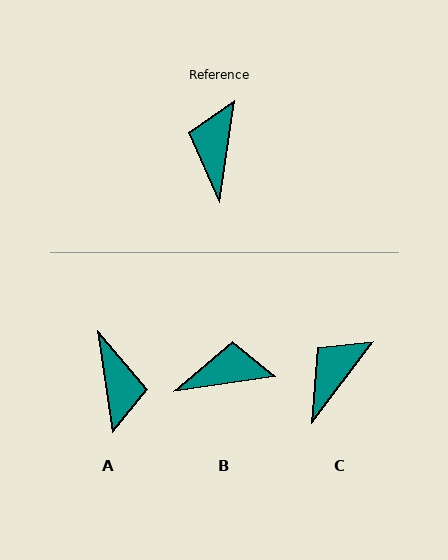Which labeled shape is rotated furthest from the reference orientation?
A, about 164 degrees away.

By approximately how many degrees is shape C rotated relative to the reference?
Approximately 29 degrees clockwise.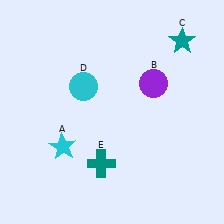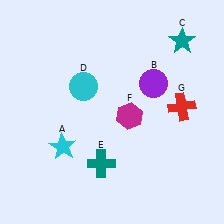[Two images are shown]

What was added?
A magenta hexagon (F), a red cross (G) were added in Image 2.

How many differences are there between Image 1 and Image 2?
There are 2 differences between the two images.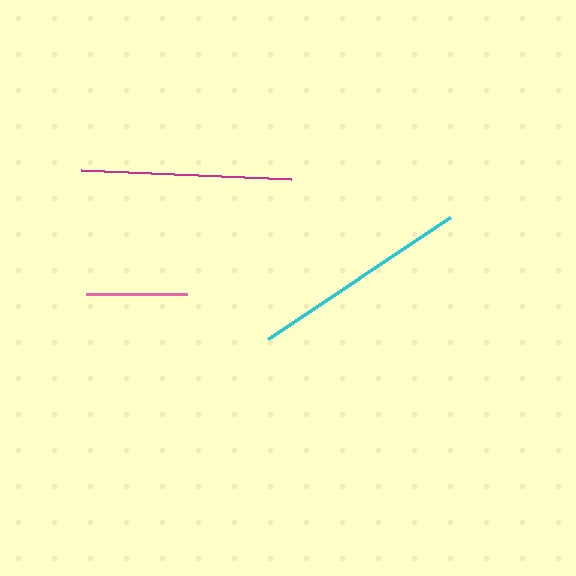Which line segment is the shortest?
The pink line is the shortest at approximately 100 pixels.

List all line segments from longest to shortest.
From longest to shortest: cyan, magenta, pink.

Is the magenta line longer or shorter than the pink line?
The magenta line is longer than the pink line.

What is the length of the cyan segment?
The cyan segment is approximately 219 pixels long.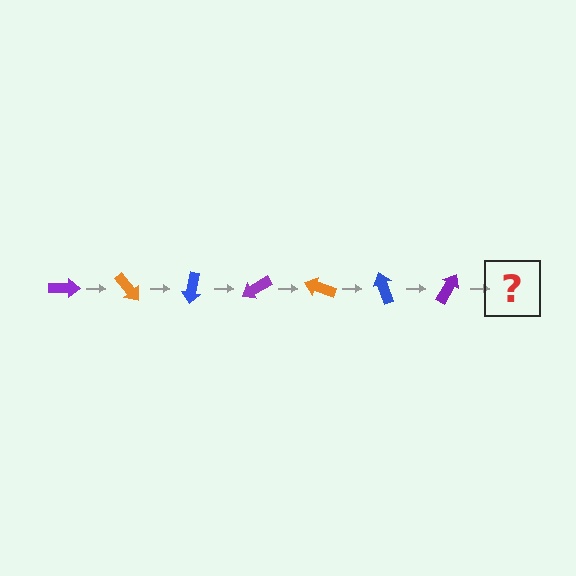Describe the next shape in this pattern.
It should be an orange arrow, rotated 350 degrees from the start.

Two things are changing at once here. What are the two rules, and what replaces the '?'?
The two rules are that it rotates 50 degrees each step and the color cycles through purple, orange, and blue. The '?' should be an orange arrow, rotated 350 degrees from the start.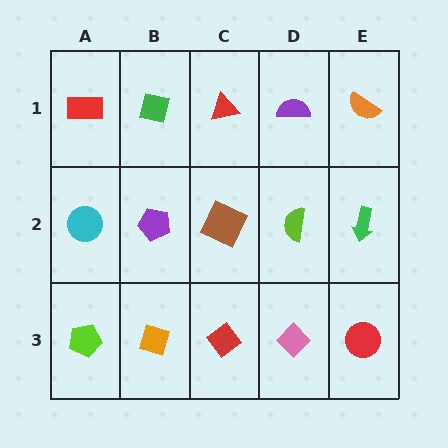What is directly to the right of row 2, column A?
A purple pentagon.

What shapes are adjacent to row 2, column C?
A red triangle (row 1, column C), a red diamond (row 3, column C), a purple pentagon (row 2, column B), a lime semicircle (row 2, column D).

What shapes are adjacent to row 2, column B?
A green square (row 1, column B), an orange diamond (row 3, column B), a cyan circle (row 2, column A), a brown square (row 2, column C).